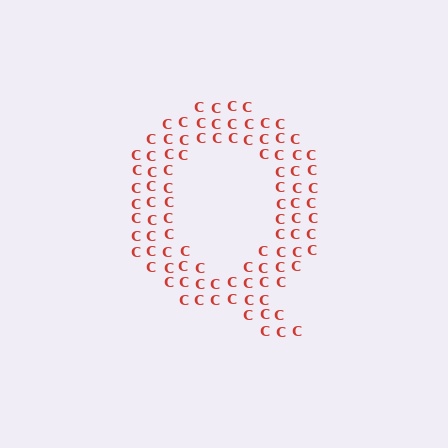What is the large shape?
The large shape is the letter Q.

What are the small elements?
The small elements are letter C's.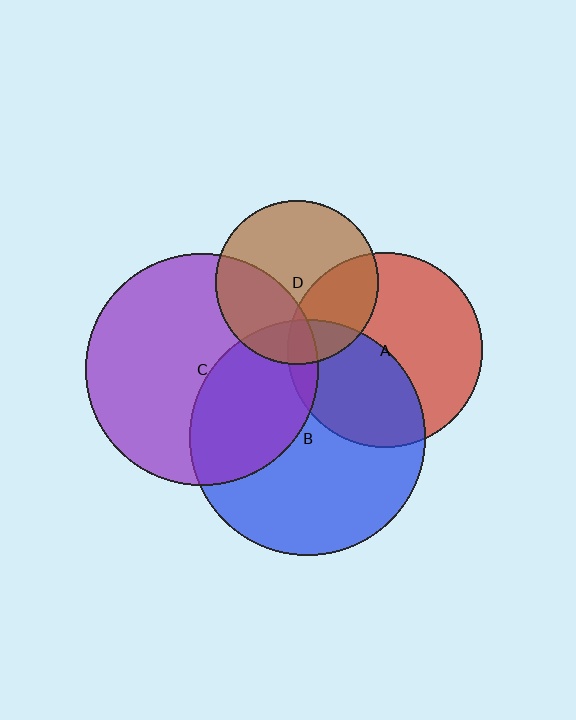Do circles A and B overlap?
Yes.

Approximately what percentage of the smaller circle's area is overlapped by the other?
Approximately 40%.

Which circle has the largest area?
Circle B (blue).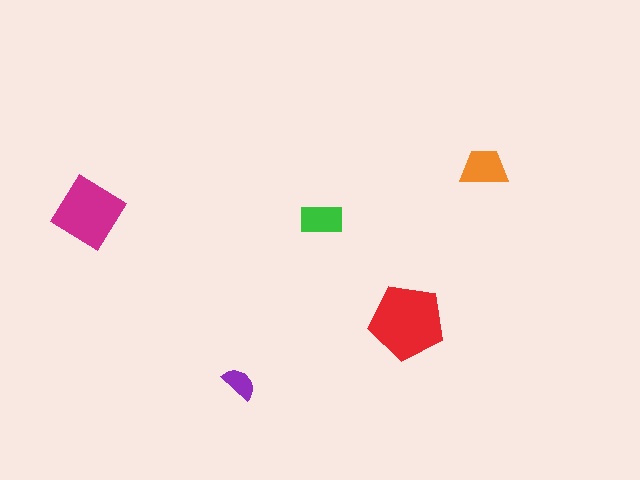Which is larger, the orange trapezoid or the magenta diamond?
The magenta diamond.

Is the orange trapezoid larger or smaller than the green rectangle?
Larger.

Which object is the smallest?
The purple semicircle.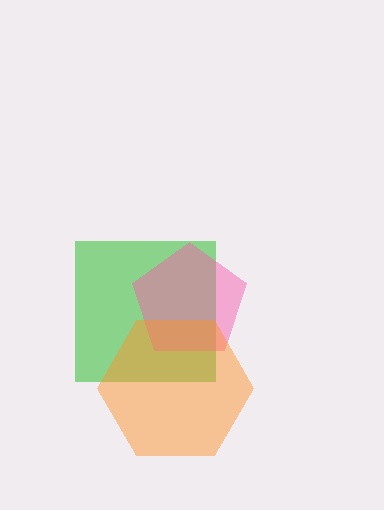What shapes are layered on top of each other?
The layered shapes are: a green square, a pink pentagon, an orange hexagon.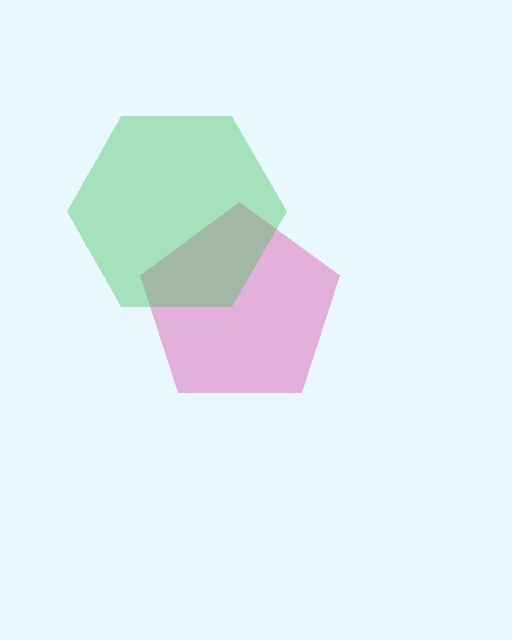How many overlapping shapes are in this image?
There are 2 overlapping shapes in the image.